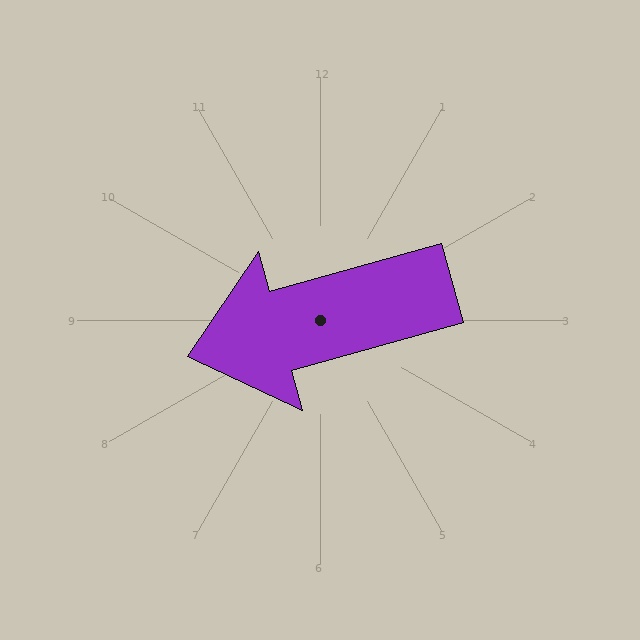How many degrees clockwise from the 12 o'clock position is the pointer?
Approximately 254 degrees.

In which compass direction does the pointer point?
West.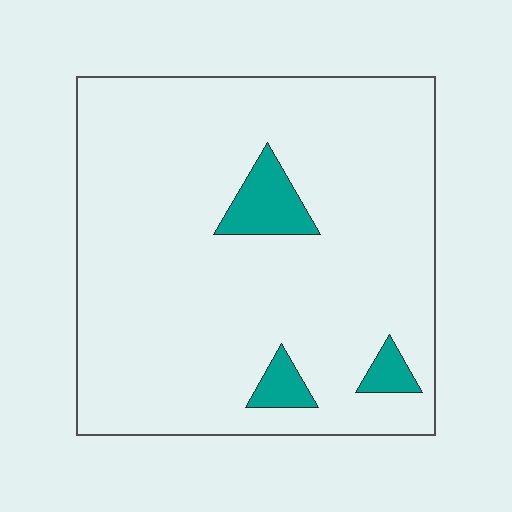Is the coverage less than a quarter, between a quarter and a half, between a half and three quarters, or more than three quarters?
Less than a quarter.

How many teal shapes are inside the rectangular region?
3.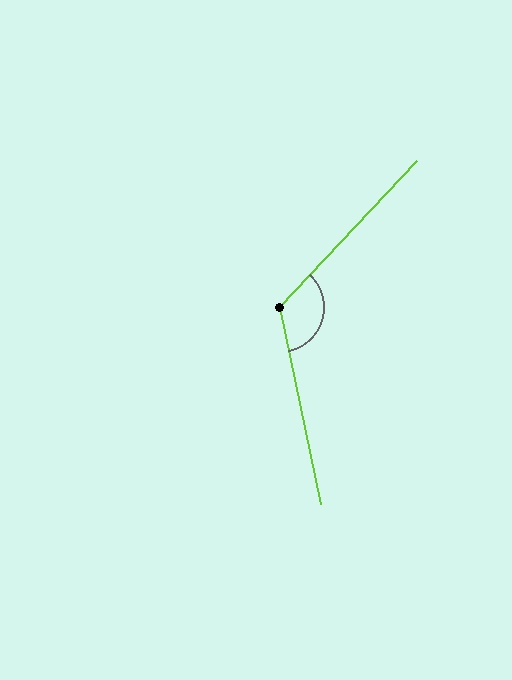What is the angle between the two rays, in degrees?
Approximately 125 degrees.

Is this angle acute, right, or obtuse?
It is obtuse.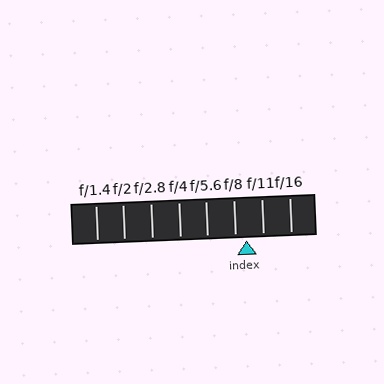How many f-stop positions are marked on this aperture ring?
There are 8 f-stop positions marked.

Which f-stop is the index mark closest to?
The index mark is closest to f/8.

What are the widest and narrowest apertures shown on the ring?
The widest aperture shown is f/1.4 and the narrowest is f/16.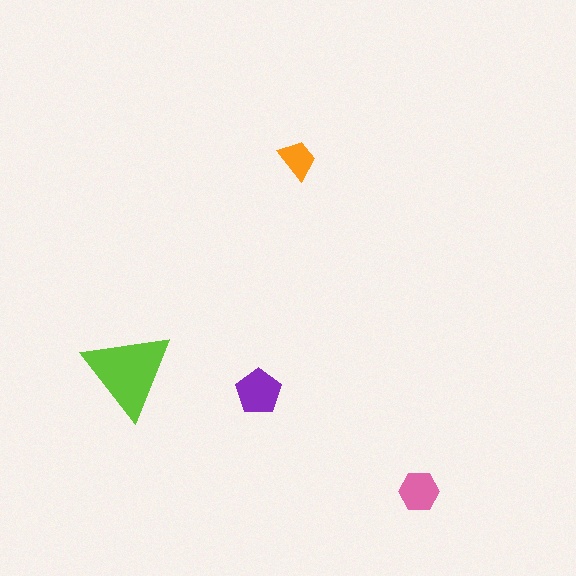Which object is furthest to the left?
The lime triangle is leftmost.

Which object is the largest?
The lime triangle.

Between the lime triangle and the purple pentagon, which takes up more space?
The lime triangle.